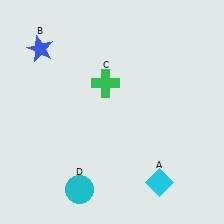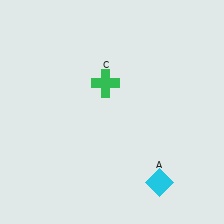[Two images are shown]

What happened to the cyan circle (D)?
The cyan circle (D) was removed in Image 2. It was in the bottom-left area of Image 1.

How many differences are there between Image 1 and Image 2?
There are 2 differences between the two images.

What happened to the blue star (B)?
The blue star (B) was removed in Image 2. It was in the top-left area of Image 1.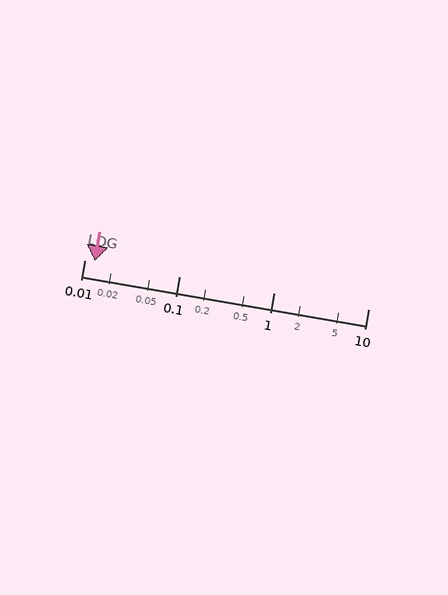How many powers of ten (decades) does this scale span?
The scale spans 3 decades, from 0.01 to 10.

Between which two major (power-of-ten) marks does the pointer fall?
The pointer is between 0.01 and 0.1.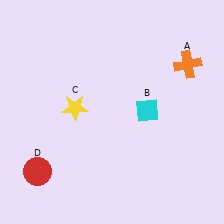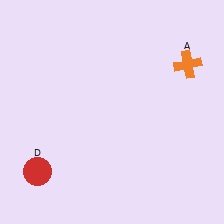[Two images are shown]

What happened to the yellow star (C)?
The yellow star (C) was removed in Image 2. It was in the top-left area of Image 1.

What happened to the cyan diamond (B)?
The cyan diamond (B) was removed in Image 2. It was in the top-right area of Image 1.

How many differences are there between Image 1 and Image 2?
There are 2 differences between the two images.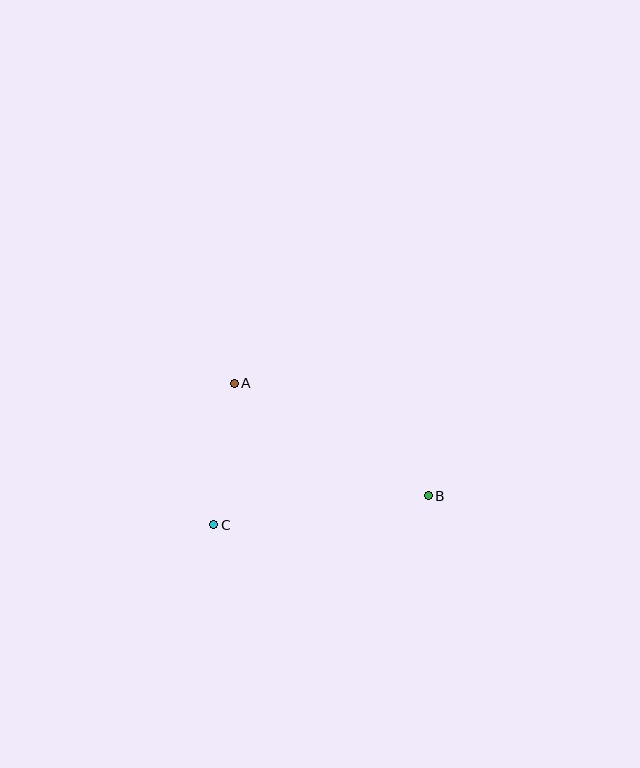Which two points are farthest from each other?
Points A and B are farthest from each other.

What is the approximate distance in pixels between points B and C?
The distance between B and C is approximately 216 pixels.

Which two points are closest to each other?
Points A and C are closest to each other.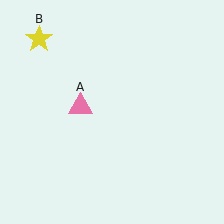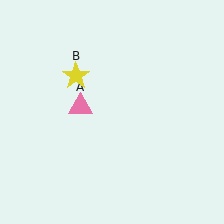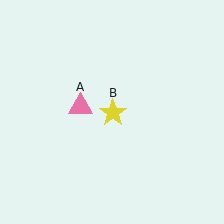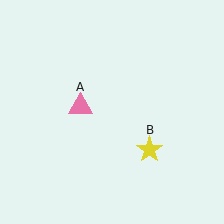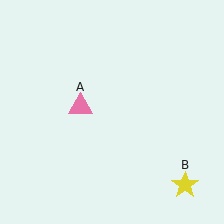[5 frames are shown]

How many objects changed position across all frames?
1 object changed position: yellow star (object B).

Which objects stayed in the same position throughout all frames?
Pink triangle (object A) remained stationary.